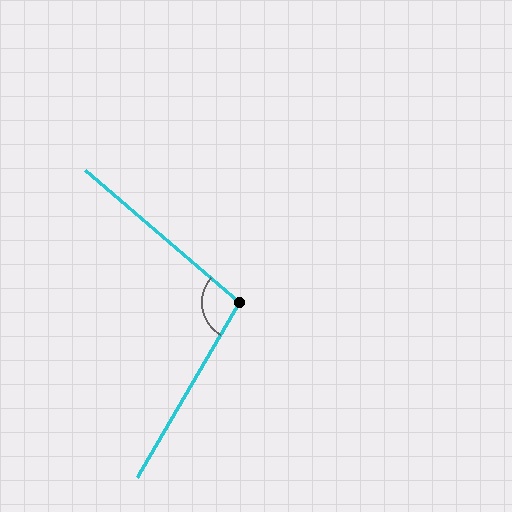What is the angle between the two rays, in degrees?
Approximately 101 degrees.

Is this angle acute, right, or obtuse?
It is obtuse.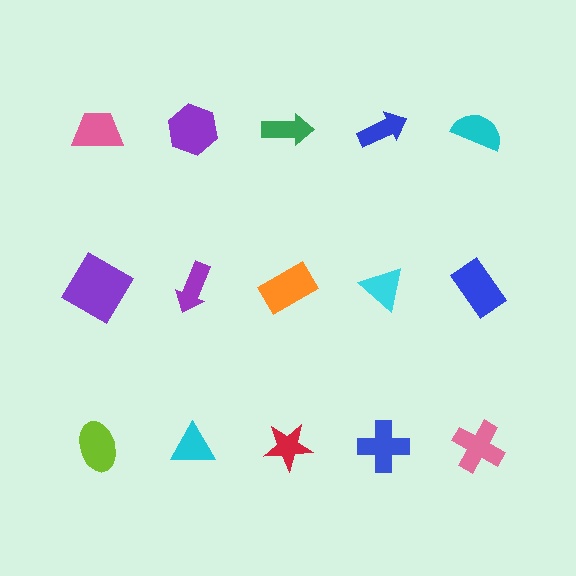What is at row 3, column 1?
A lime ellipse.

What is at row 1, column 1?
A pink trapezoid.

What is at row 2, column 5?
A blue rectangle.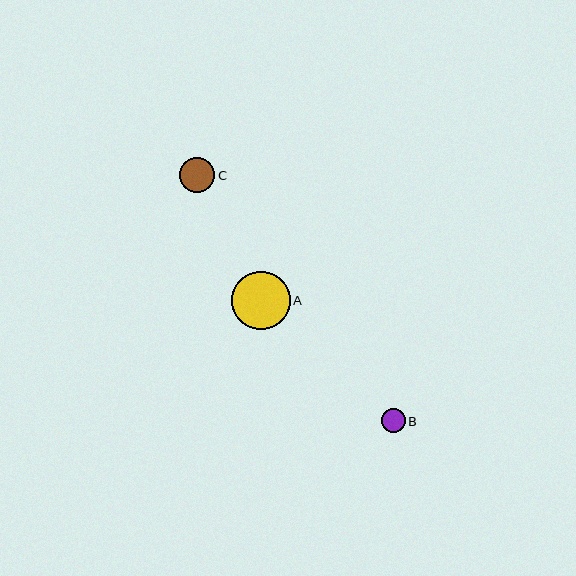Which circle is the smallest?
Circle B is the smallest with a size of approximately 23 pixels.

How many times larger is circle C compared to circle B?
Circle C is approximately 1.5 times the size of circle B.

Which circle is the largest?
Circle A is the largest with a size of approximately 58 pixels.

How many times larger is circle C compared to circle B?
Circle C is approximately 1.5 times the size of circle B.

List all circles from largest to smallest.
From largest to smallest: A, C, B.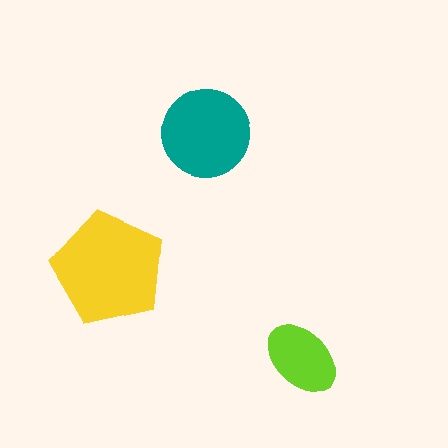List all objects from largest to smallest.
The yellow pentagon, the teal circle, the lime ellipse.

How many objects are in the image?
There are 3 objects in the image.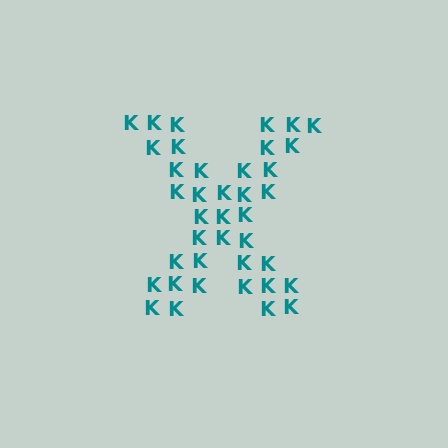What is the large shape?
The large shape is the letter X.